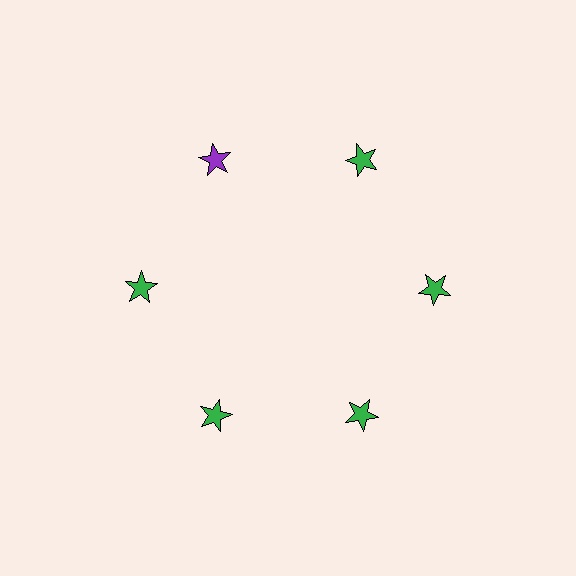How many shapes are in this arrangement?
There are 6 shapes arranged in a ring pattern.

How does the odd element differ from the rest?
It has a different color: purple instead of green.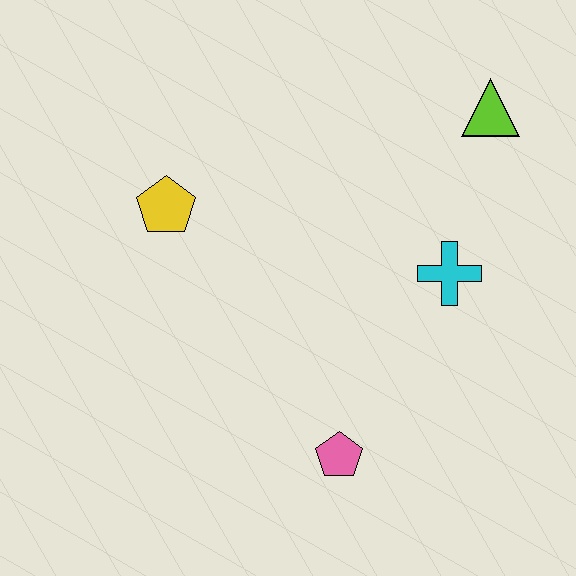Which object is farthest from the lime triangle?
The pink pentagon is farthest from the lime triangle.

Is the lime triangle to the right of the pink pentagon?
Yes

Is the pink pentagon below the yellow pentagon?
Yes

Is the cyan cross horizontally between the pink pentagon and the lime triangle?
Yes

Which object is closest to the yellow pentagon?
The cyan cross is closest to the yellow pentagon.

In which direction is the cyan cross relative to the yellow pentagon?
The cyan cross is to the right of the yellow pentagon.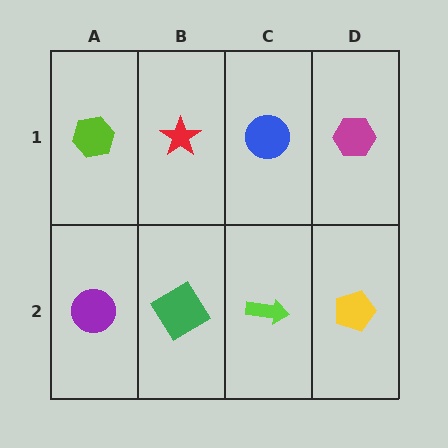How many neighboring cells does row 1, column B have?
3.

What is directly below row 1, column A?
A purple circle.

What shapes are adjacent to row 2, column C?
A blue circle (row 1, column C), a green diamond (row 2, column B), a yellow pentagon (row 2, column D).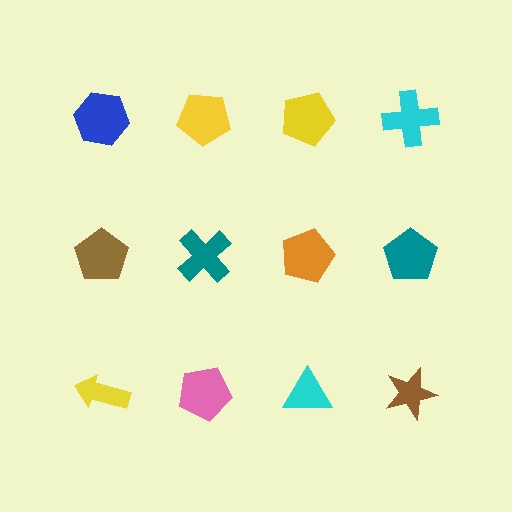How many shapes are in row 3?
4 shapes.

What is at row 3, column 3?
A cyan triangle.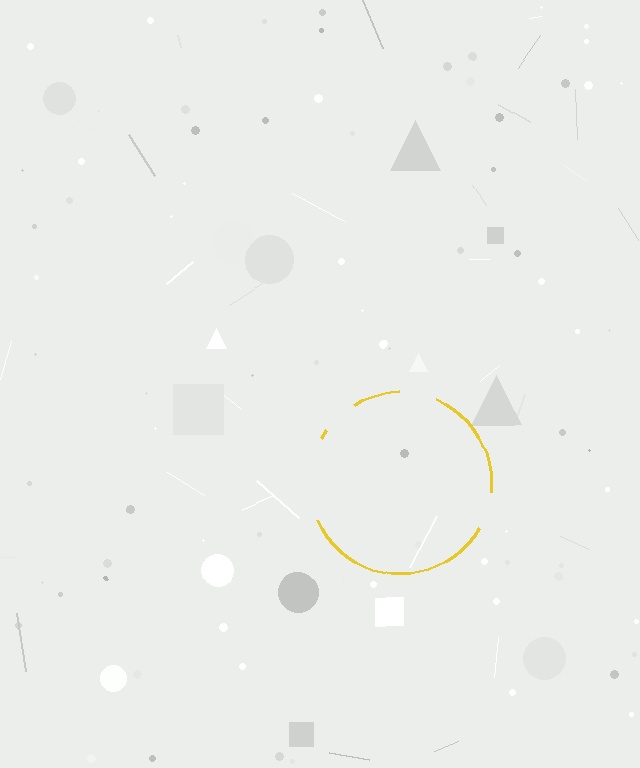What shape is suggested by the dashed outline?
The dashed outline suggests a circle.